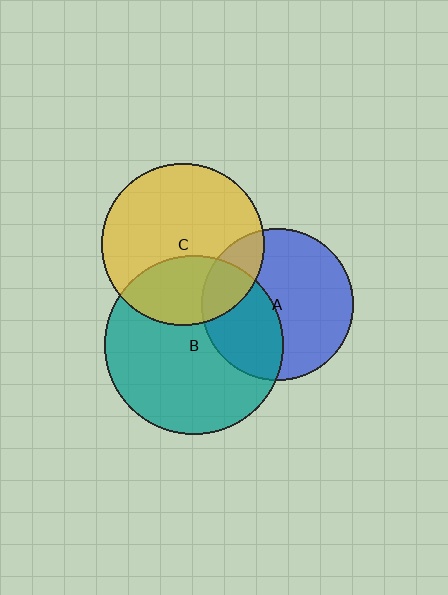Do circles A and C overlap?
Yes.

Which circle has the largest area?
Circle B (teal).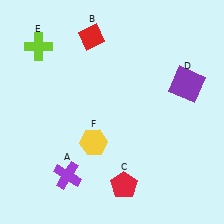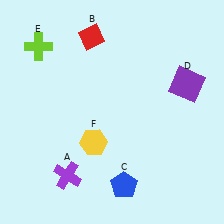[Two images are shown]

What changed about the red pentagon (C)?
In Image 1, C is red. In Image 2, it changed to blue.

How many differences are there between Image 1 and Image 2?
There is 1 difference between the two images.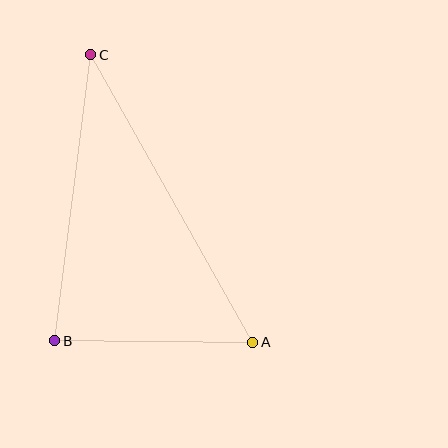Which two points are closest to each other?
Points A and B are closest to each other.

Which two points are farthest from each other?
Points A and C are farthest from each other.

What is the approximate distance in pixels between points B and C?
The distance between B and C is approximately 288 pixels.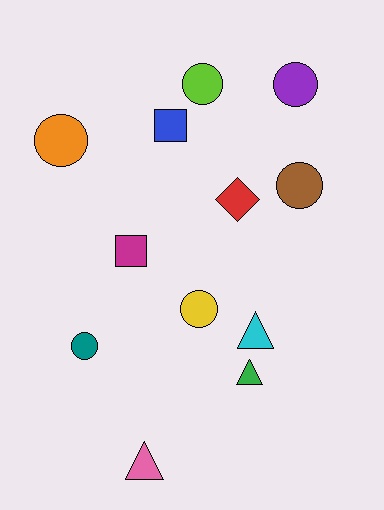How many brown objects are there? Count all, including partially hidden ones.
There is 1 brown object.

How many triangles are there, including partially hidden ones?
There are 3 triangles.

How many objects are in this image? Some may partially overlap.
There are 12 objects.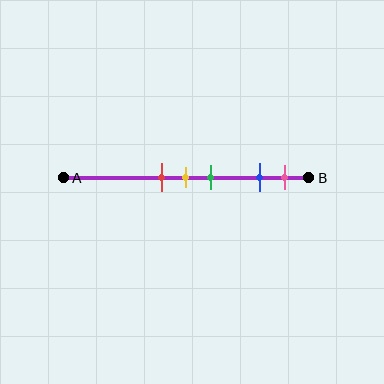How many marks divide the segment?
There are 5 marks dividing the segment.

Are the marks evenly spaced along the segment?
No, the marks are not evenly spaced.